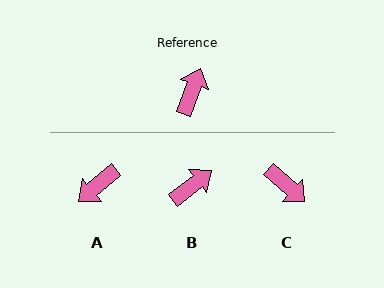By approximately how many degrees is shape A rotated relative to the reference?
Approximately 150 degrees counter-clockwise.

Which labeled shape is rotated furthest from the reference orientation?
A, about 150 degrees away.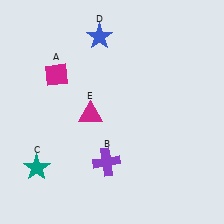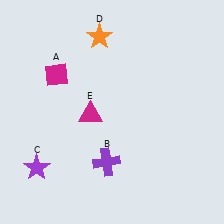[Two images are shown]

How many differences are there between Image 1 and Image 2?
There are 2 differences between the two images.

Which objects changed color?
C changed from teal to purple. D changed from blue to orange.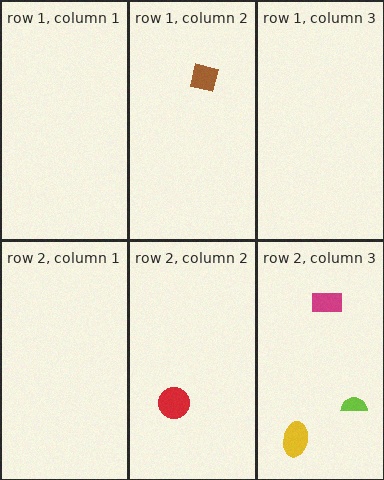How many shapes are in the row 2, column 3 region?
3.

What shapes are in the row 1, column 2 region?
The brown square.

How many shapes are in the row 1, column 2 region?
1.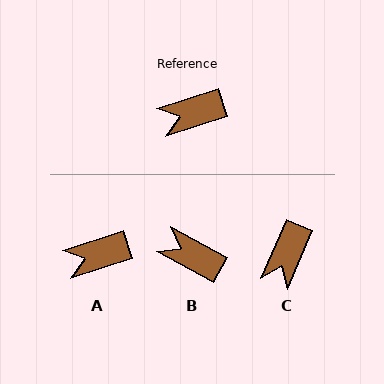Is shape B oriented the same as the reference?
No, it is off by about 46 degrees.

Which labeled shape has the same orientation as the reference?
A.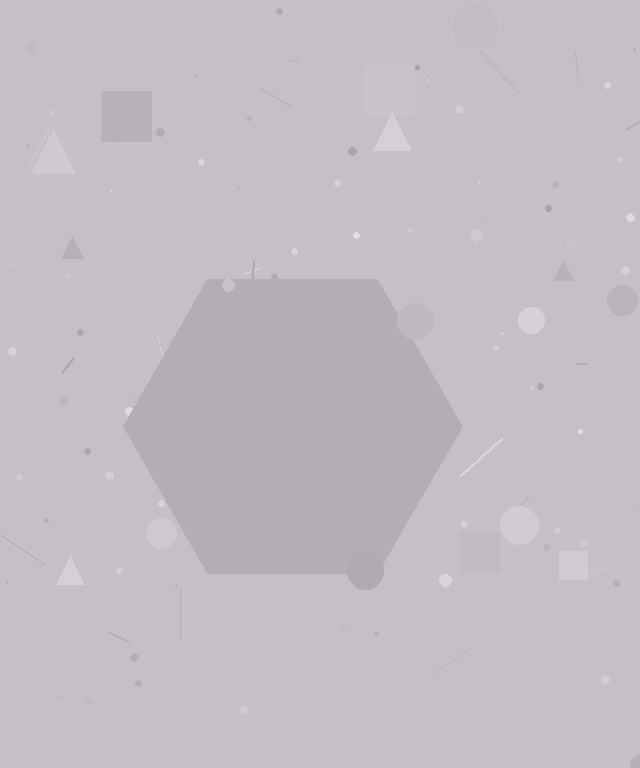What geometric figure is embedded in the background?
A hexagon is embedded in the background.